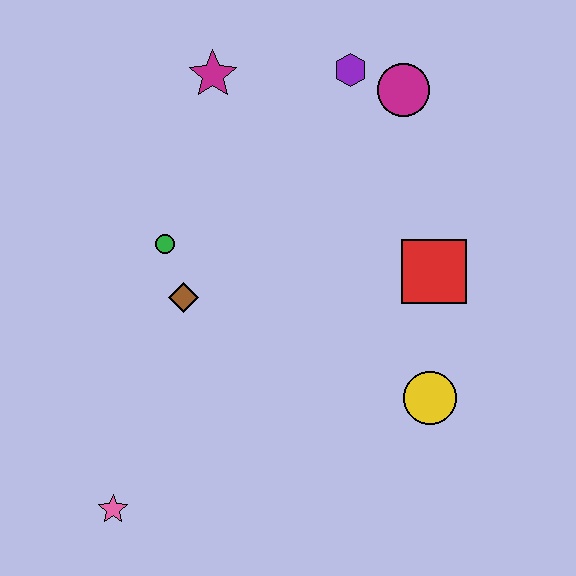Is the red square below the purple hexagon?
Yes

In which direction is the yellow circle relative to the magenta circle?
The yellow circle is below the magenta circle.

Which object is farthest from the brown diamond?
The magenta circle is farthest from the brown diamond.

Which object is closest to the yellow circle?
The red square is closest to the yellow circle.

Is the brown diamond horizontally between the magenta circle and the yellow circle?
No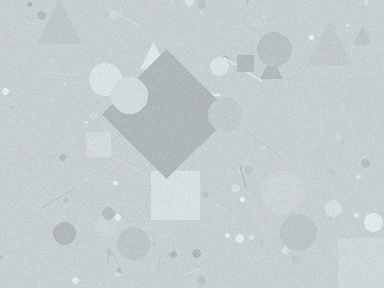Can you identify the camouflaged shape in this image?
The camouflaged shape is a diamond.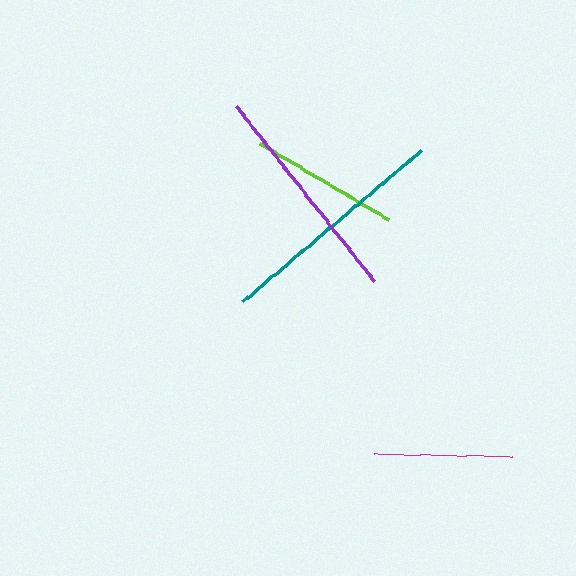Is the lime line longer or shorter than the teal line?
The teal line is longer than the lime line.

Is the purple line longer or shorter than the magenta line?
The purple line is longer than the magenta line.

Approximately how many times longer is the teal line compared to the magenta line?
The teal line is approximately 1.7 times the length of the magenta line.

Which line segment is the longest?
The teal line is the longest at approximately 235 pixels.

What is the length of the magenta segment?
The magenta segment is approximately 138 pixels long.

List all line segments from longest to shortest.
From longest to shortest: teal, purple, lime, magenta.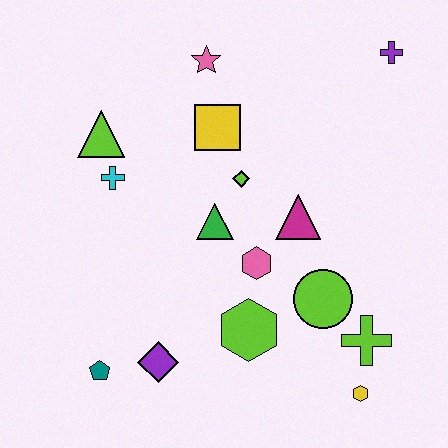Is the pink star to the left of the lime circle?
Yes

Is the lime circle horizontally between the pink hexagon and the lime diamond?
No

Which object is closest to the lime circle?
The lime cross is closest to the lime circle.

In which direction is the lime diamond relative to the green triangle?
The lime diamond is above the green triangle.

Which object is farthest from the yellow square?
The yellow hexagon is farthest from the yellow square.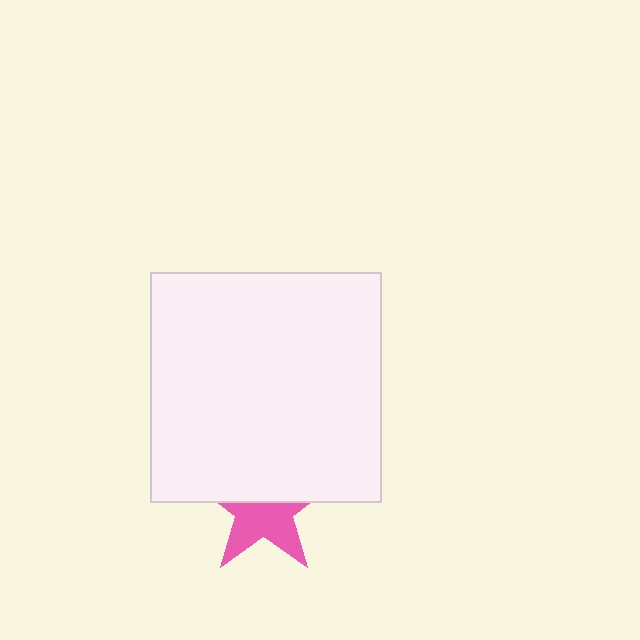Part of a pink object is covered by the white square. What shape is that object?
It is a star.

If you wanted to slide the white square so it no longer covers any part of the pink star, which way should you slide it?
Slide it up — that is the most direct way to separate the two shapes.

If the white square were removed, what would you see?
You would see the complete pink star.